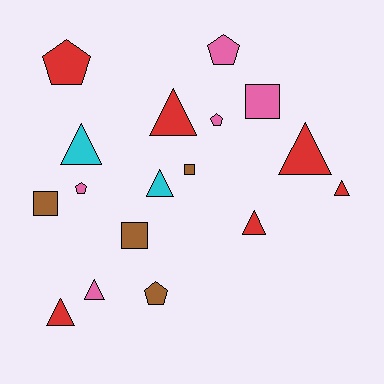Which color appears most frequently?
Red, with 6 objects.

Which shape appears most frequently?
Triangle, with 8 objects.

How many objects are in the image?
There are 17 objects.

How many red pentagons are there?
There is 1 red pentagon.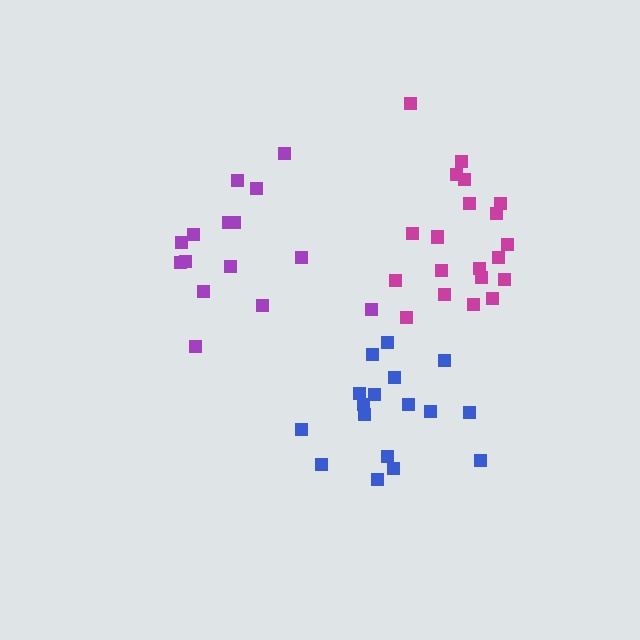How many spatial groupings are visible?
There are 3 spatial groupings.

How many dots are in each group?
Group 1: 20 dots, Group 2: 15 dots, Group 3: 17 dots (52 total).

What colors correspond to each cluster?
The clusters are colored: magenta, purple, blue.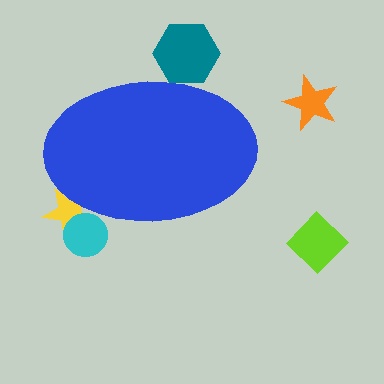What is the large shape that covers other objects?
A blue ellipse.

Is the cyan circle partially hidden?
Yes, the cyan circle is partially hidden behind the blue ellipse.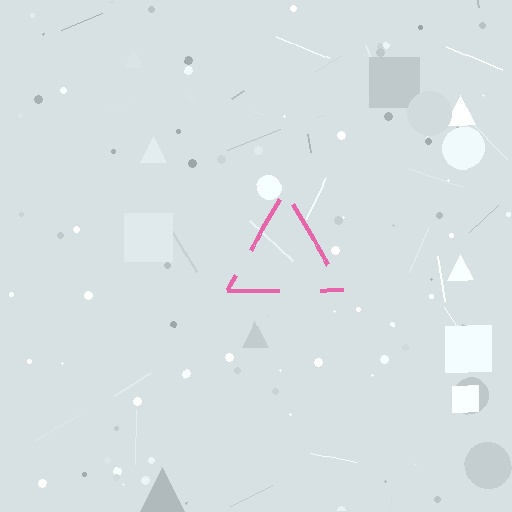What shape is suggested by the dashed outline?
The dashed outline suggests a triangle.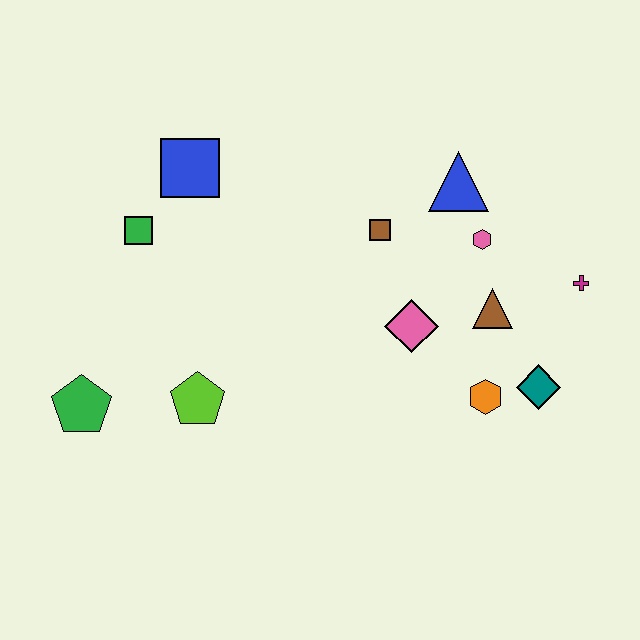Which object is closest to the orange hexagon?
The teal diamond is closest to the orange hexagon.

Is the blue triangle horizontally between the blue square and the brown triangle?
Yes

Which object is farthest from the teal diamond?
The green pentagon is farthest from the teal diamond.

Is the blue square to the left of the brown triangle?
Yes